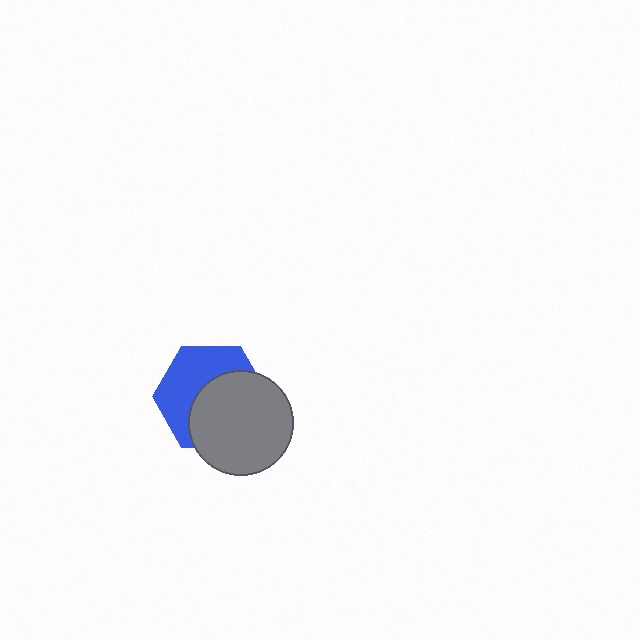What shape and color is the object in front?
The object in front is a gray circle.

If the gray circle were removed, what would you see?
You would see the complete blue hexagon.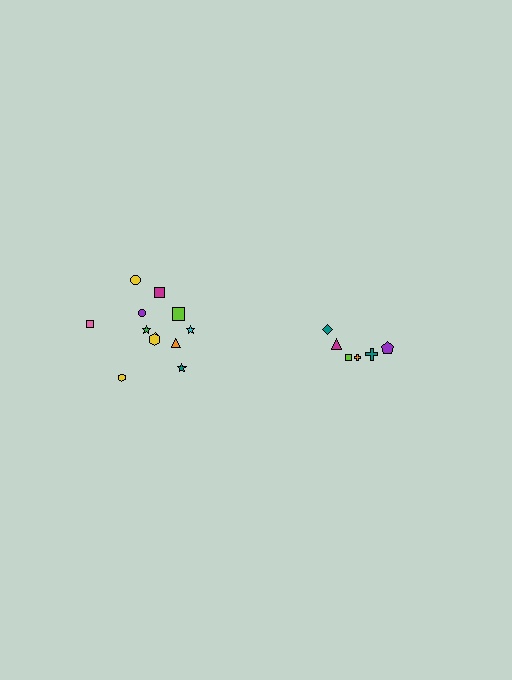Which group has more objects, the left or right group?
The left group.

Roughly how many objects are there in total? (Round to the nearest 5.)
Roughly 20 objects in total.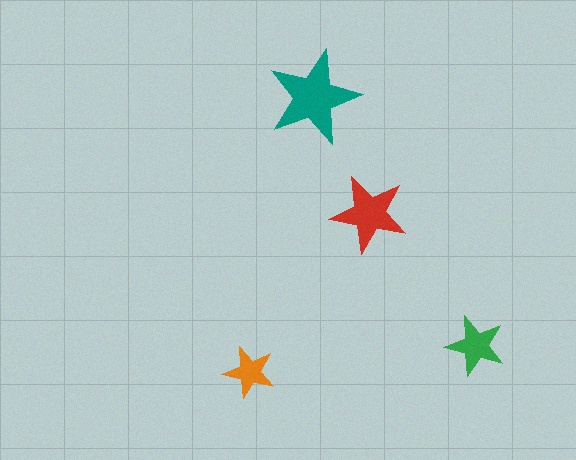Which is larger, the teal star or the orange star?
The teal one.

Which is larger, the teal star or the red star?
The teal one.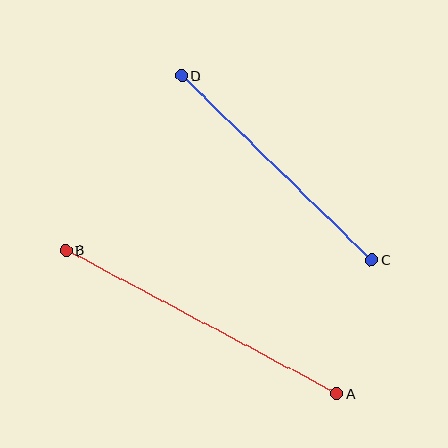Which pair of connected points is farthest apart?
Points A and B are farthest apart.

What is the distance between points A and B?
The distance is approximately 307 pixels.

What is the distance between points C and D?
The distance is approximately 265 pixels.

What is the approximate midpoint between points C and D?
The midpoint is at approximately (277, 168) pixels.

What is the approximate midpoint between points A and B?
The midpoint is at approximately (201, 322) pixels.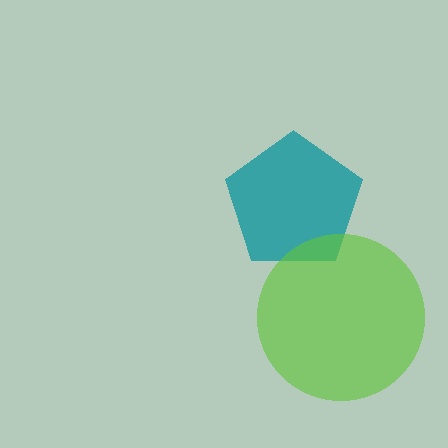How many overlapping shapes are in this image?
There are 2 overlapping shapes in the image.